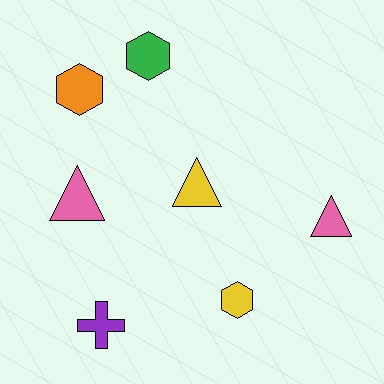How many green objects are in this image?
There is 1 green object.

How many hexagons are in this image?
There are 3 hexagons.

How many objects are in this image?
There are 7 objects.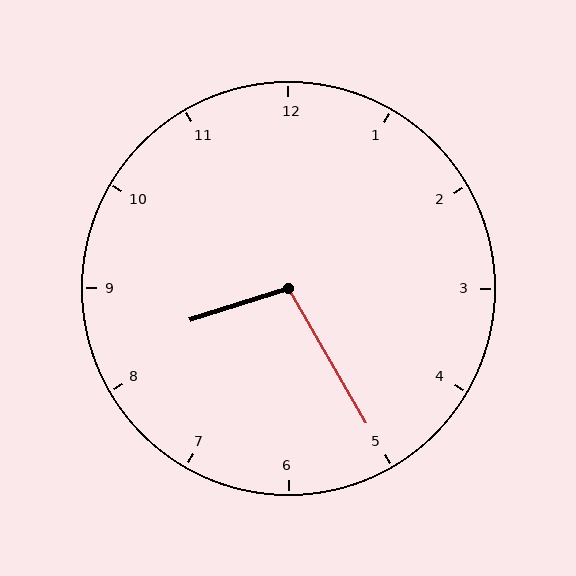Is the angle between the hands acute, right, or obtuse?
It is obtuse.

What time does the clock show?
8:25.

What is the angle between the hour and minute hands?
Approximately 102 degrees.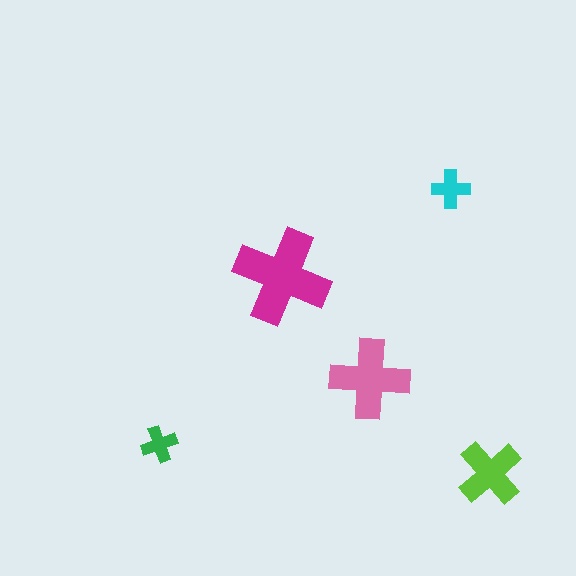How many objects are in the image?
There are 5 objects in the image.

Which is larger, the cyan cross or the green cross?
The cyan one.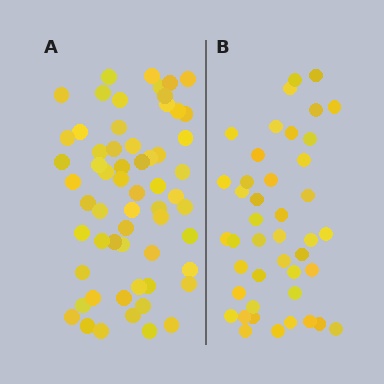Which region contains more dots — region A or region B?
Region A (the left region) has more dots.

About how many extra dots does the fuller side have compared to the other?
Region A has approximately 15 more dots than region B.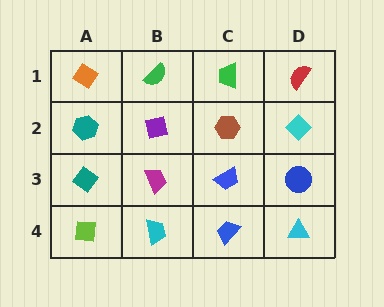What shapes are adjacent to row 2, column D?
A red semicircle (row 1, column D), a blue circle (row 3, column D), a brown hexagon (row 2, column C).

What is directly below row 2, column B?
A magenta trapezoid.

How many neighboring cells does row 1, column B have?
3.